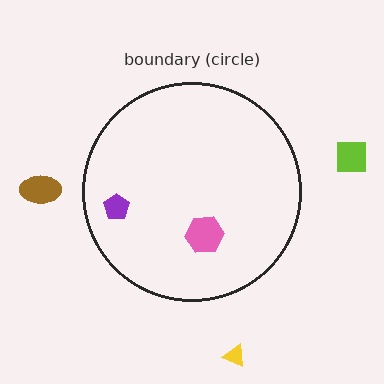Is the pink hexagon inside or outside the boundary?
Inside.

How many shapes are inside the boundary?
2 inside, 3 outside.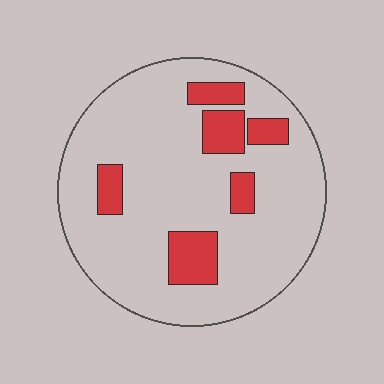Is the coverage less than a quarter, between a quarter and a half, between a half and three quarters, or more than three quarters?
Less than a quarter.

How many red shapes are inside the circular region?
6.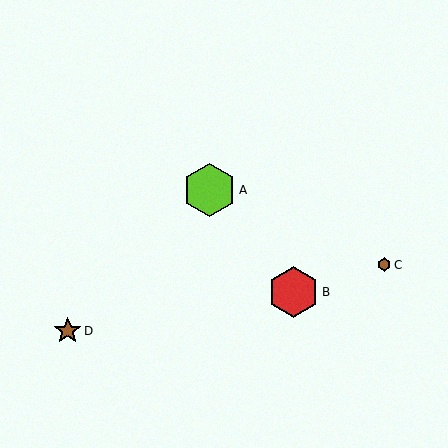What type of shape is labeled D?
Shape D is a brown star.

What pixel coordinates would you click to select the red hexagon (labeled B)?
Click at (294, 292) to select the red hexagon B.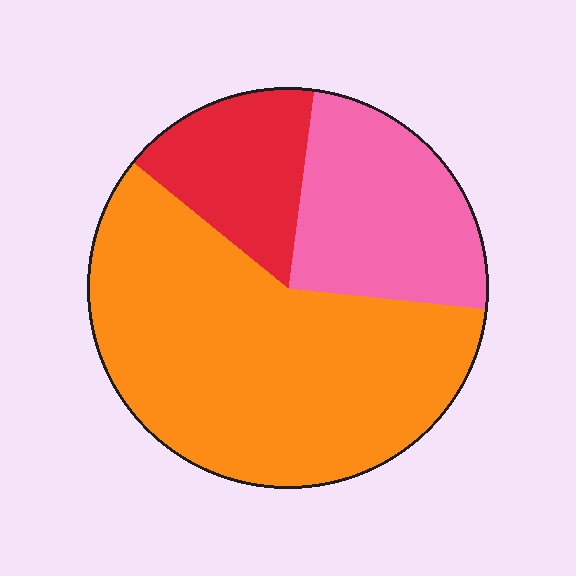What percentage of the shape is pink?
Pink covers around 25% of the shape.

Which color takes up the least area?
Red, at roughly 15%.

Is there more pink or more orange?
Orange.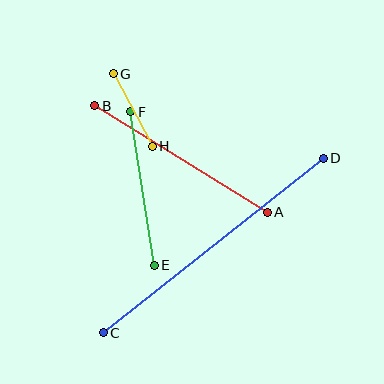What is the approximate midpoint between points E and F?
The midpoint is at approximately (142, 189) pixels.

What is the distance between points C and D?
The distance is approximately 281 pixels.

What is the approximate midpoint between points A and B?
The midpoint is at approximately (181, 159) pixels.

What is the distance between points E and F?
The distance is approximately 155 pixels.